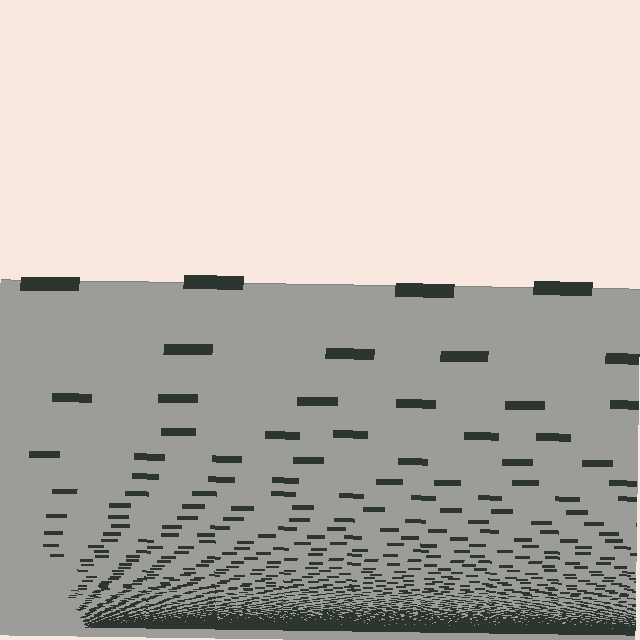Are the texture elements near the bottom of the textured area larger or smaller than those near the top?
Smaller. The gradient is inverted — elements near the bottom are smaller and denser.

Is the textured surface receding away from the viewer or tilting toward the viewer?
The surface appears to tilt toward the viewer. Texture elements get larger and sparser toward the top.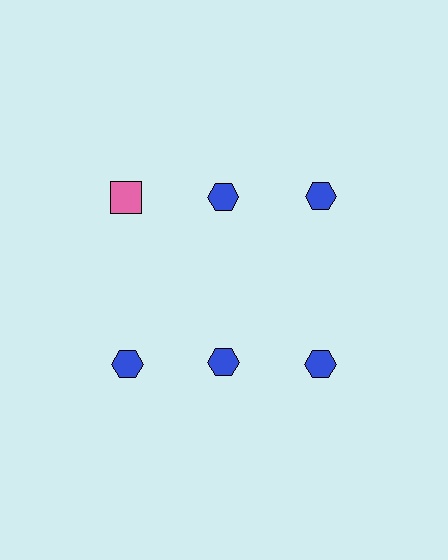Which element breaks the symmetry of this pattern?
The pink square in the top row, leftmost column breaks the symmetry. All other shapes are blue hexagons.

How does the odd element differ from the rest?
It differs in both color (pink instead of blue) and shape (square instead of hexagon).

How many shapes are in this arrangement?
There are 6 shapes arranged in a grid pattern.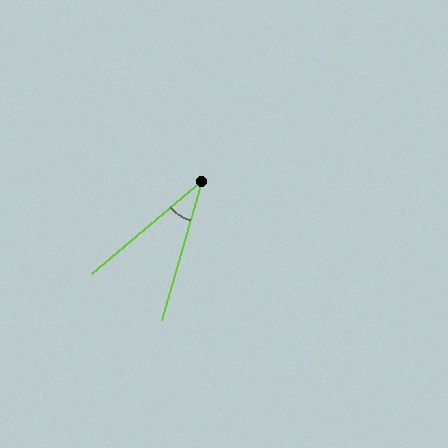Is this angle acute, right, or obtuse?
It is acute.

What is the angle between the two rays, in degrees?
Approximately 34 degrees.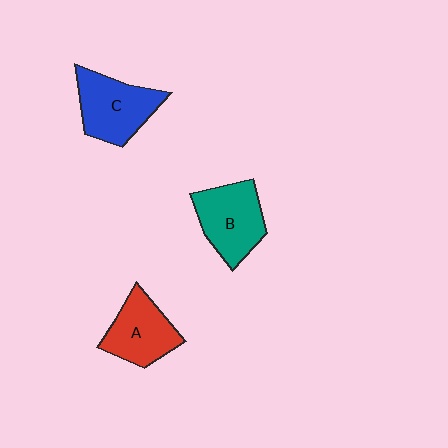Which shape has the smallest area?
Shape A (red).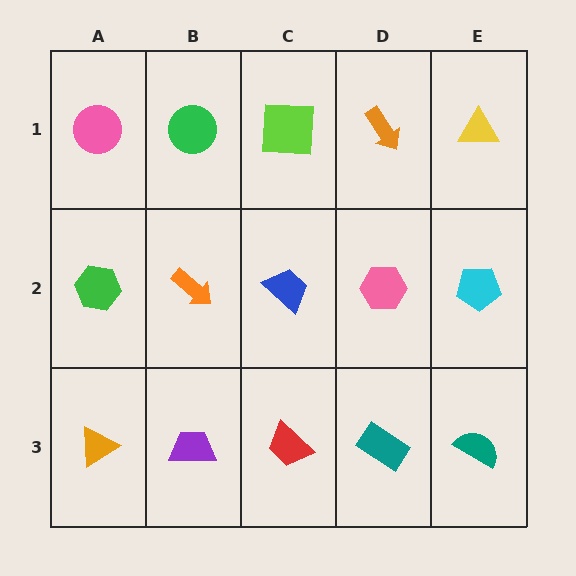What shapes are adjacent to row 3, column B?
An orange arrow (row 2, column B), an orange triangle (row 3, column A), a red trapezoid (row 3, column C).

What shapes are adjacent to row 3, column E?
A cyan pentagon (row 2, column E), a teal rectangle (row 3, column D).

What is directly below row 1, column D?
A pink hexagon.